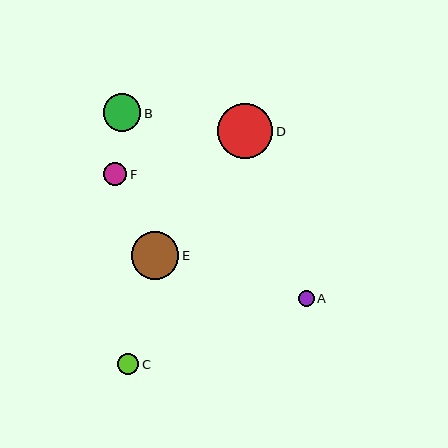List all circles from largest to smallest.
From largest to smallest: D, E, B, F, C, A.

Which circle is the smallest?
Circle A is the smallest with a size of approximately 16 pixels.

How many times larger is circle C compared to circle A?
Circle C is approximately 1.4 times the size of circle A.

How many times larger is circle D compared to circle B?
Circle D is approximately 1.5 times the size of circle B.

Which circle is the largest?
Circle D is the largest with a size of approximately 55 pixels.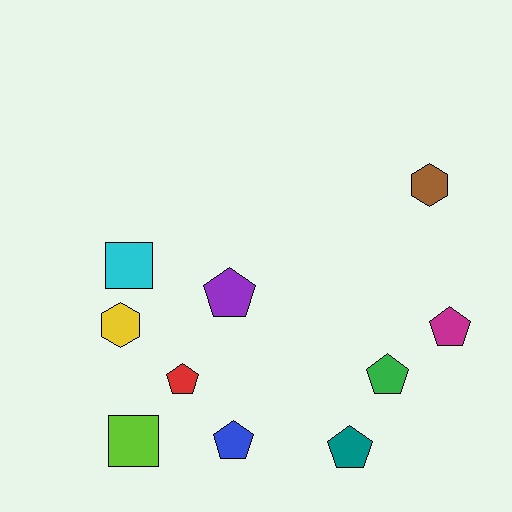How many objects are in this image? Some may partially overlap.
There are 10 objects.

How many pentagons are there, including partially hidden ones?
There are 6 pentagons.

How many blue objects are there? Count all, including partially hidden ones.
There is 1 blue object.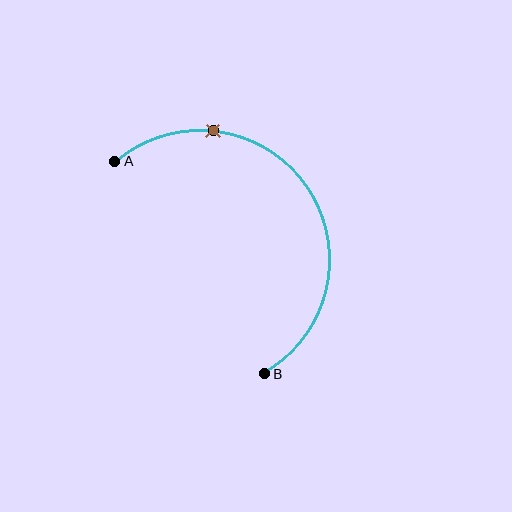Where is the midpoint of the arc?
The arc midpoint is the point on the curve farthest from the straight line joining A and B. It sits above and to the right of that line.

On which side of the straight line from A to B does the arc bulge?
The arc bulges above and to the right of the straight line connecting A and B.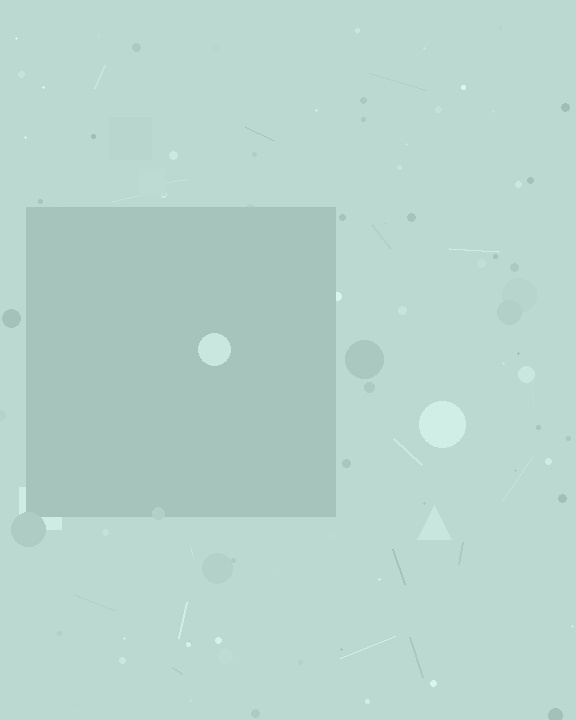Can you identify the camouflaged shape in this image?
The camouflaged shape is a square.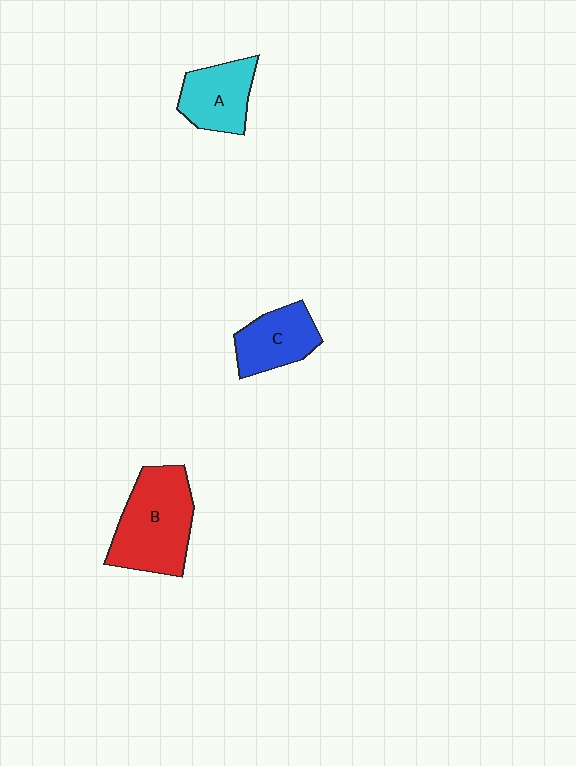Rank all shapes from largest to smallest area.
From largest to smallest: B (red), A (cyan), C (blue).